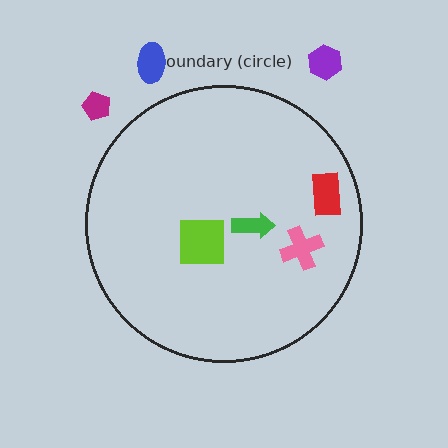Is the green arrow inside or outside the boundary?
Inside.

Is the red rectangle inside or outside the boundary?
Inside.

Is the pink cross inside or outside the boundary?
Inside.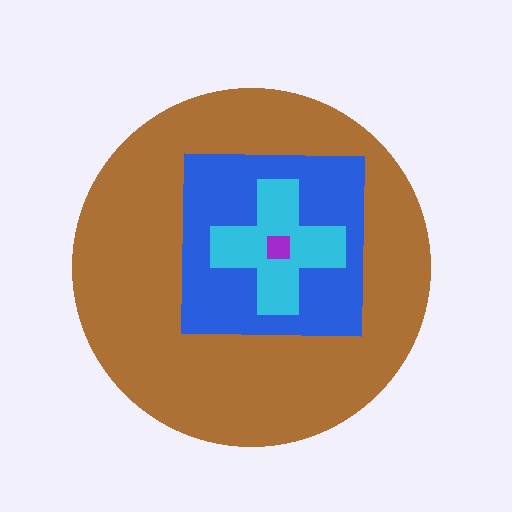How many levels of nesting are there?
4.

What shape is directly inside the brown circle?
The blue square.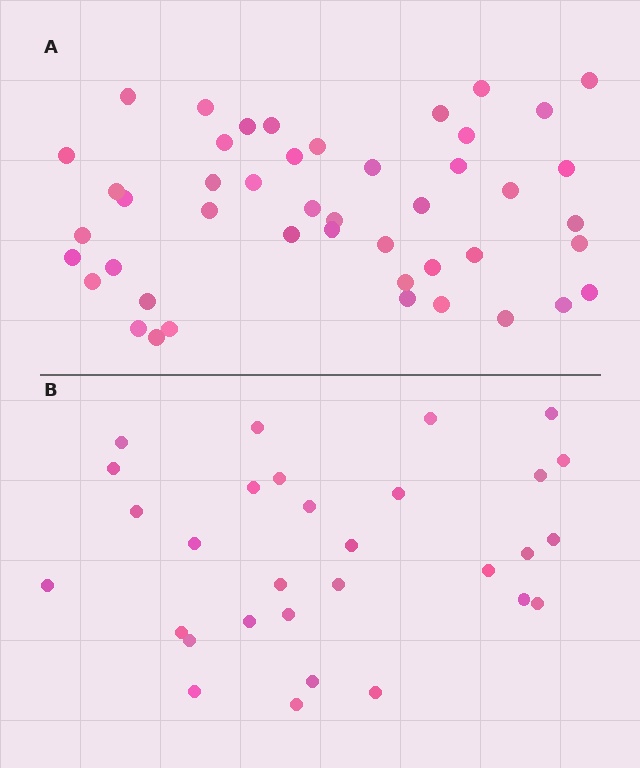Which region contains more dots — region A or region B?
Region A (the top region) has more dots.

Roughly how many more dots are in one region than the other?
Region A has approximately 15 more dots than region B.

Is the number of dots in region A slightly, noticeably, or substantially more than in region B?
Region A has substantially more. The ratio is roughly 1.5 to 1.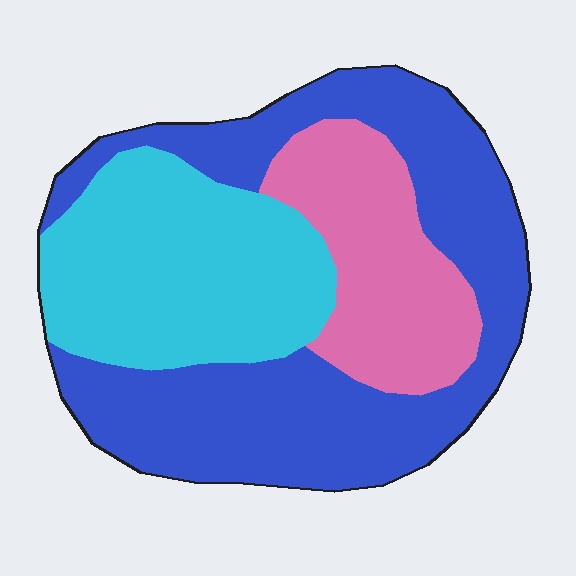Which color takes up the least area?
Pink, at roughly 20%.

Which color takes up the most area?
Blue, at roughly 50%.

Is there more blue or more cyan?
Blue.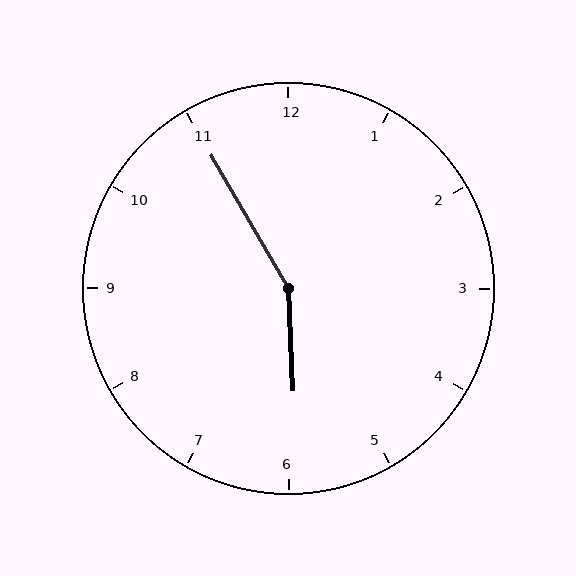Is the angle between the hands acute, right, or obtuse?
It is obtuse.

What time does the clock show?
5:55.